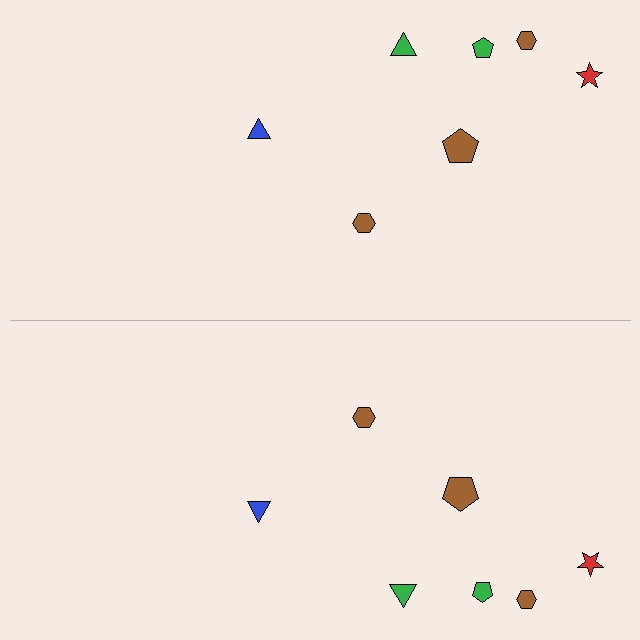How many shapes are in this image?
There are 14 shapes in this image.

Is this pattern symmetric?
Yes, this pattern has bilateral (reflection) symmetry.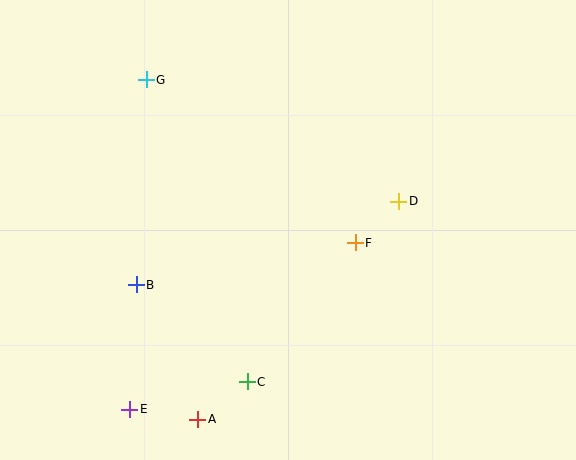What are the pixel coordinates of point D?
Point D is at (399, 201).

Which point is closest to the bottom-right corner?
Point F is closest to the bottom-right corner.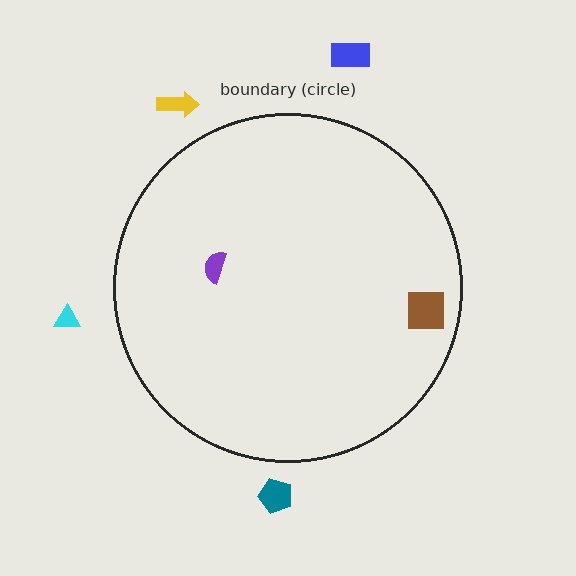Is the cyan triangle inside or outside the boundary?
Outside.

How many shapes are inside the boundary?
2 inside, 4 outside.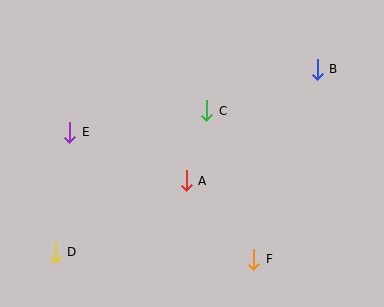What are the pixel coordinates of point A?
Point A is at (186, 181).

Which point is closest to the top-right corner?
Point B is closest to the top-right corner.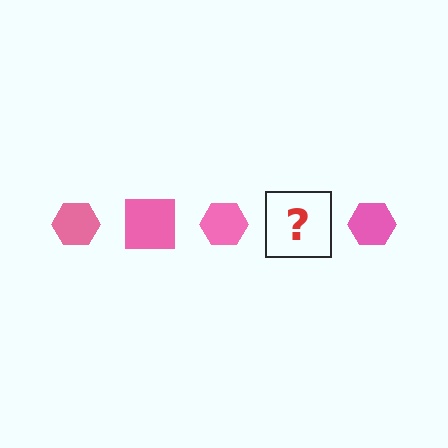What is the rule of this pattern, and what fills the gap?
The rule is that the pattern cycles through hexagon, square shapes in pink. The gap should be filled with a pink square.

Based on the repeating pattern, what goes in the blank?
The blank should be a pink square.